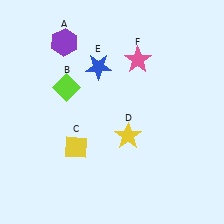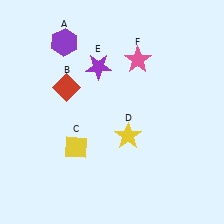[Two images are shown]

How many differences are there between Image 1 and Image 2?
There are 2 differences between the two images.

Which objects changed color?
B changed from lime to red. E changed from blue to purple.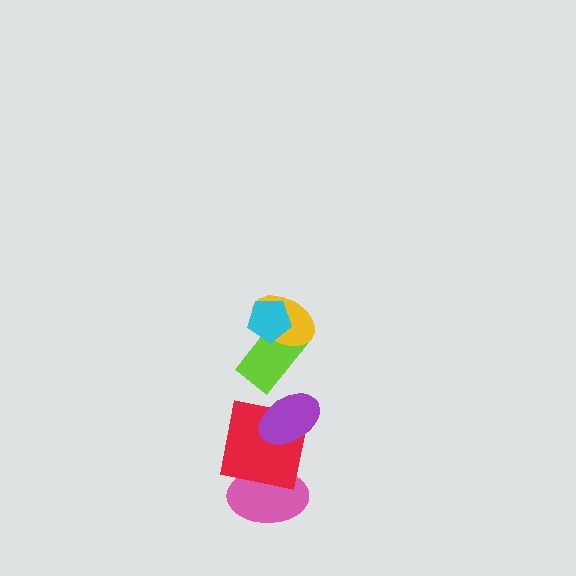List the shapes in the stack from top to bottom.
From top to bottom: the cyan pentagon, the yellow ellipse, the lime rectangle, the purple ellipse, the red square, the pink ellipse.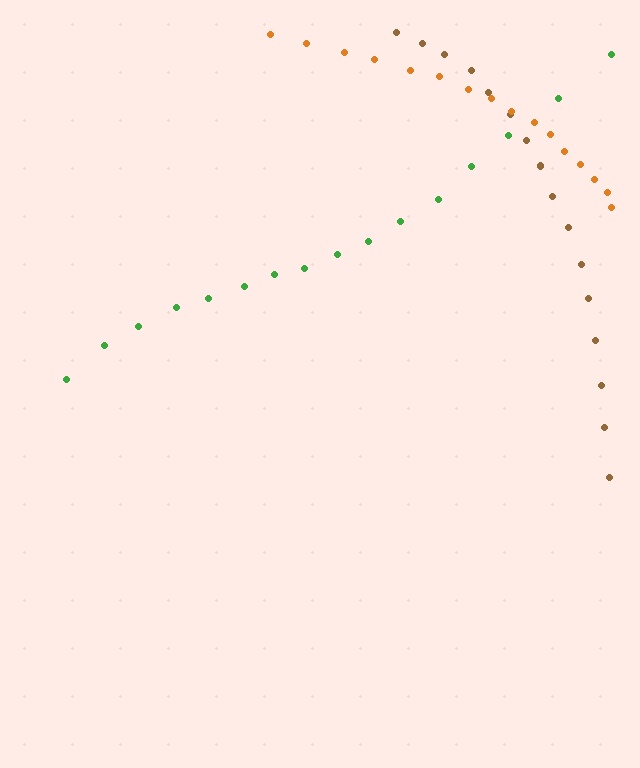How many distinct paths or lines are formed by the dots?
There are 3 distinct paths.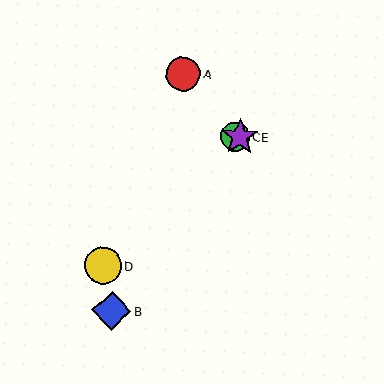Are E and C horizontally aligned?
Yes, both are at y≈137.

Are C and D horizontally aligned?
No, C is at y≈137 and D is at y≈266.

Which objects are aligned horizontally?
Objects C, E are aligned horizontally.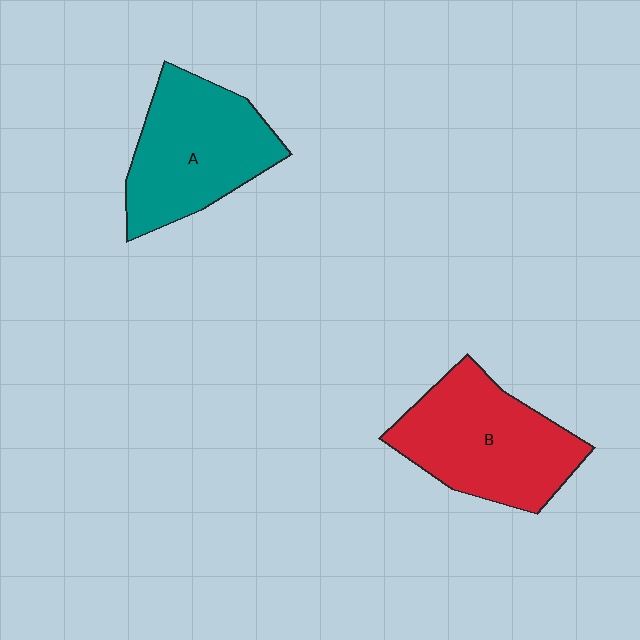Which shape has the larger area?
Shape B (red).